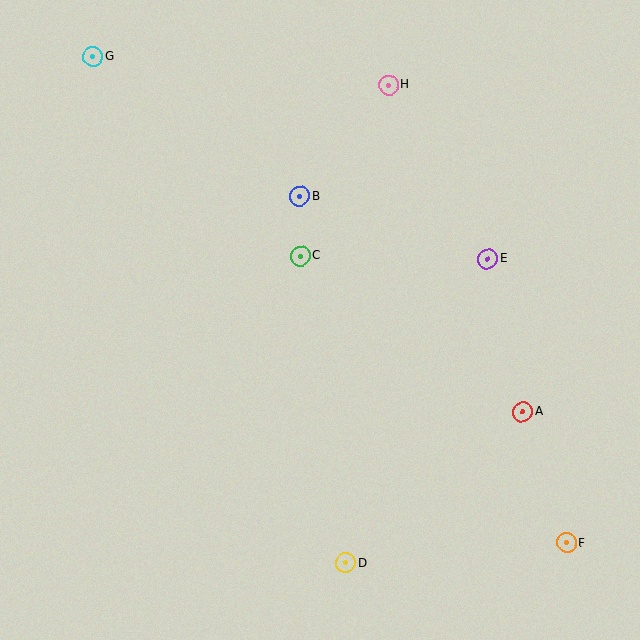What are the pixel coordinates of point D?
Point D is at (346, 563).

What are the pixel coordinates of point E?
Point E is at (488, 259).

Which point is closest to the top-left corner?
Point G is closest to the top-left corner.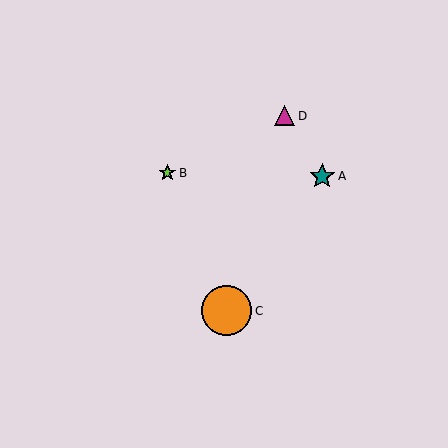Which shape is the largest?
The orange circle (labeled C) is the largest.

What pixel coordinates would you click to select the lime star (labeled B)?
Click at (167, 173) to select the lime star B.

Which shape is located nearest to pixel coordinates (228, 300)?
The orange circle (labeled C) at (227, 311) is nearest to that location.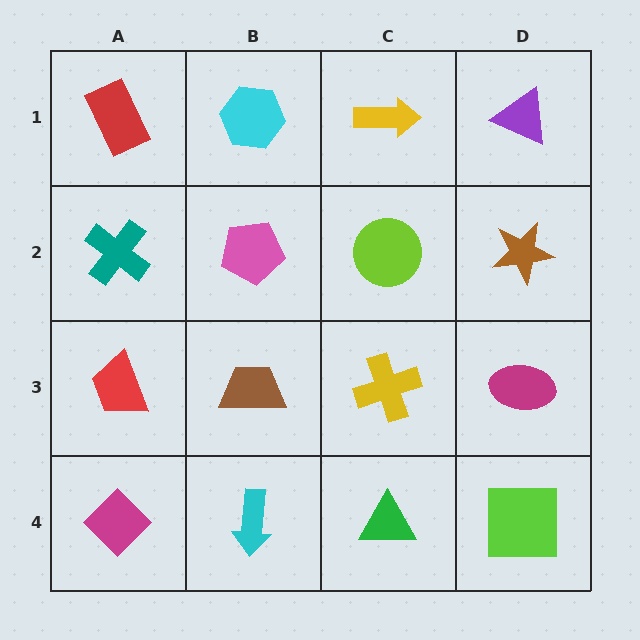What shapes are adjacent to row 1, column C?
A lime circle (row 2, column C), a cyan hexagon (row 1, column B), a purple triangle (row 1, column D).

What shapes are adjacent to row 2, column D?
A purple triangle (row 1, column D), a magenta ellipse (row 3, column D), a lime circle (row 2, column C).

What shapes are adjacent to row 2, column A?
A red rectangle (row 1, column A), a red trapezoid (row 3, column A), a pink pentagon (row 2, column B).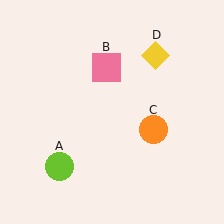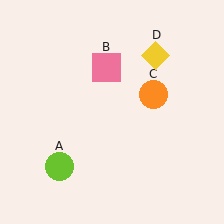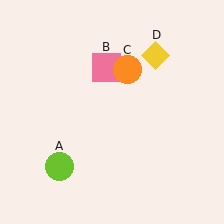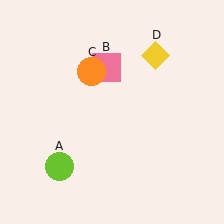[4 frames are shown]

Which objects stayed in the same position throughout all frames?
Lime circle (object A) and pink square (object B) and yellow diamond (object D) remained stationary.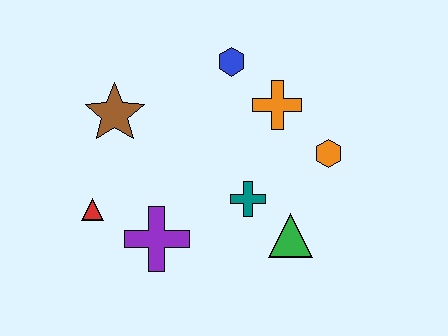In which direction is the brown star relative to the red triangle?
The brown star is above the red triangle.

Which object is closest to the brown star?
The red triangle is closest to the brown star.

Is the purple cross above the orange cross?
No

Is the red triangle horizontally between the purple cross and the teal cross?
No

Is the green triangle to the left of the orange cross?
No